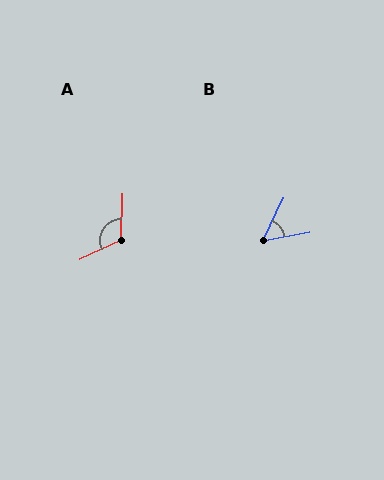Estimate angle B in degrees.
Approximately 54 degrees.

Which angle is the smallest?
B, at approximately 54 degrees.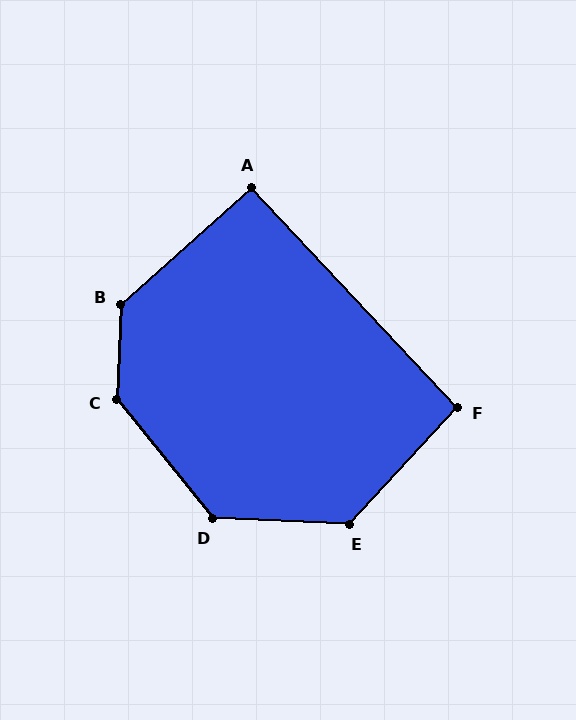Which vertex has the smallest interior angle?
A, at approximately 91 degrees.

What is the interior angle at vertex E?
Approximately 130 degrees (obtuse).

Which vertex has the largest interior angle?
C, at approximately 139 degrees.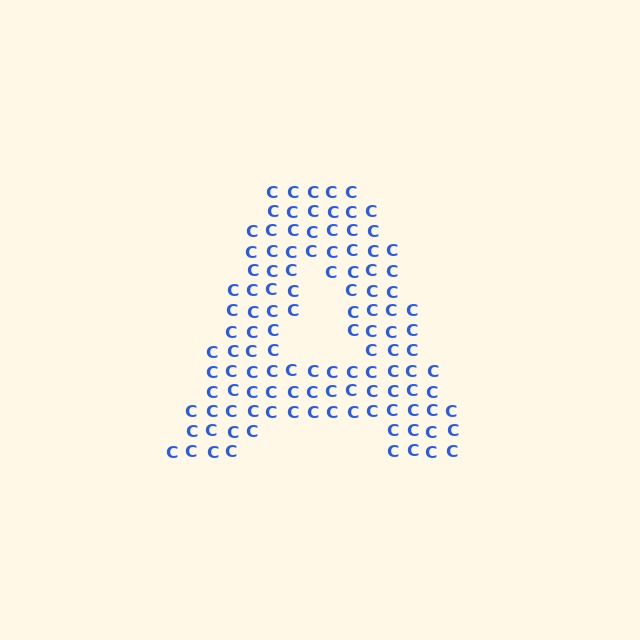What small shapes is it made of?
It is made of small letter C's.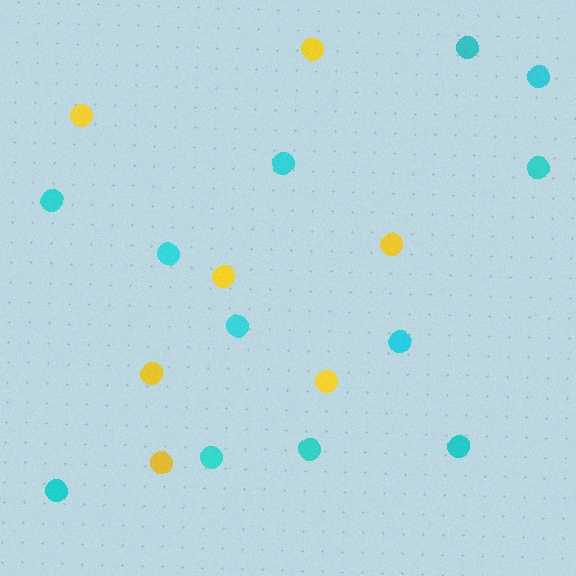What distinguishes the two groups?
There are 2 groups: one group of yellow circles (7) and one group of cyan circles (12).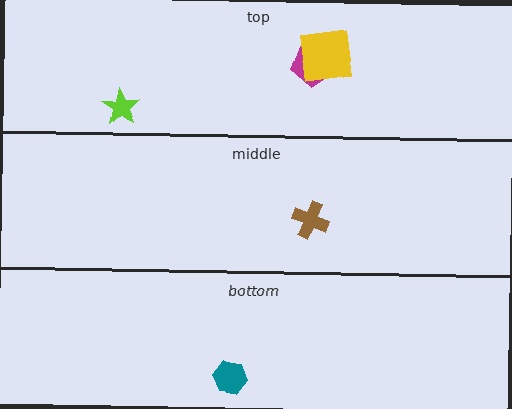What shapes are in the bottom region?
The teal hexagon.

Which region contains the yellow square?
The top region.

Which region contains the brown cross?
The middle region.